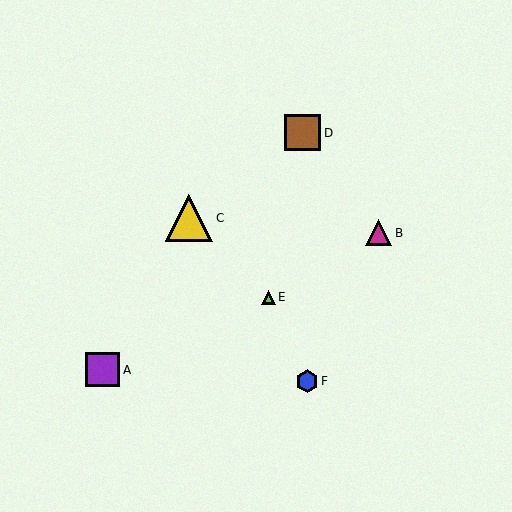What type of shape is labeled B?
Shape B is a magenta triangle.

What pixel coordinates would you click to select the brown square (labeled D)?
Click at (303, 133) to select the brown square D.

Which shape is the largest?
The yellow triangle (labeled C) is the largest.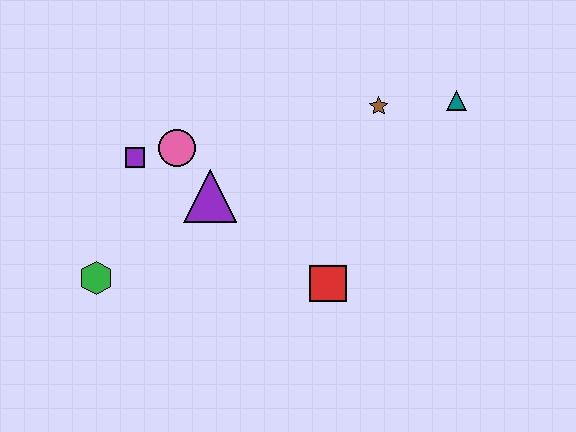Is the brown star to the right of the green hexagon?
Yes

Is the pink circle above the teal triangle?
No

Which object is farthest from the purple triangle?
The teal triangle is farthest from the purple triangle.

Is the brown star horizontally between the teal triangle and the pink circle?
Yes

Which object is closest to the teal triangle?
The brown star is closest to the teal triangle.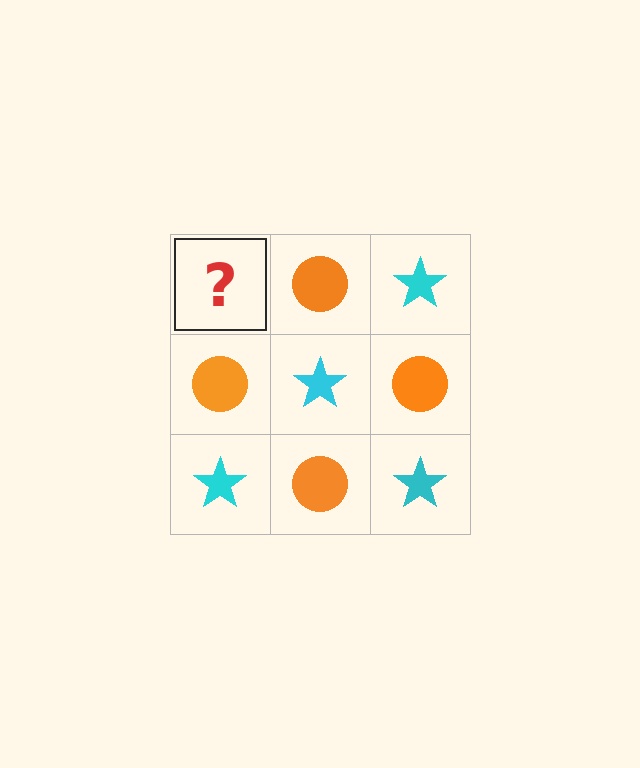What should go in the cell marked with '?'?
The missing cell should contain a cyan star.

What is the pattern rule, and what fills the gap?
The rule is that it alternates cyan star and orange circle in a checkerboard pattern. The gap should be filled with a cyan star.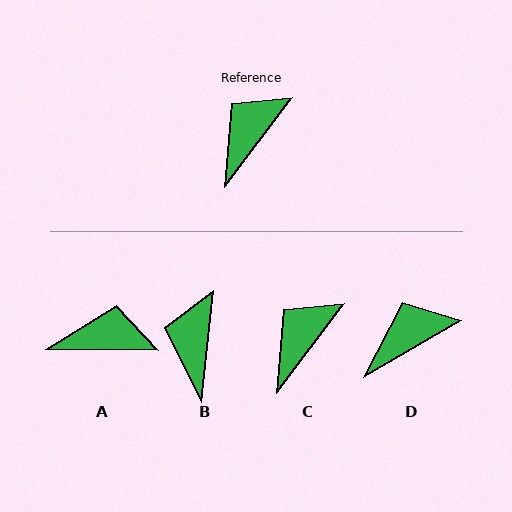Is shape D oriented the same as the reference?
No, it is off by about 23 degrees.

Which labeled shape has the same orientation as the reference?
C.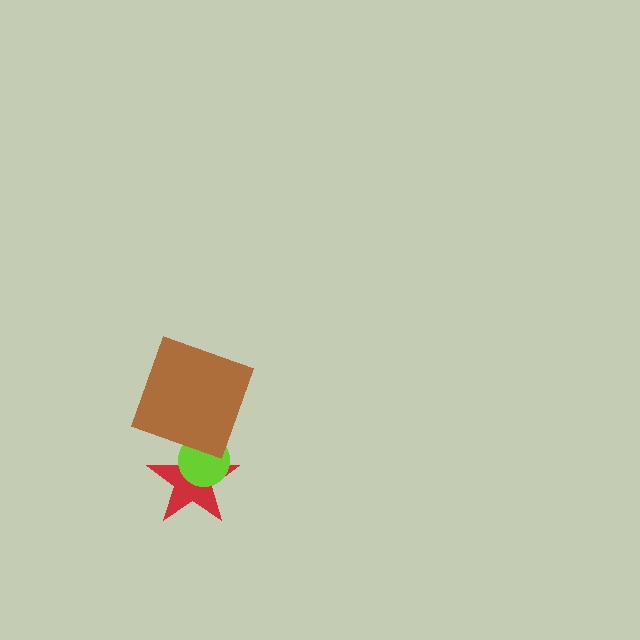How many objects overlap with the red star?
2 objects overlap with the red star.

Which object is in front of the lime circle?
The brown square is in front of the lime circle.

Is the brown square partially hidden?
No, no other shape covers it.